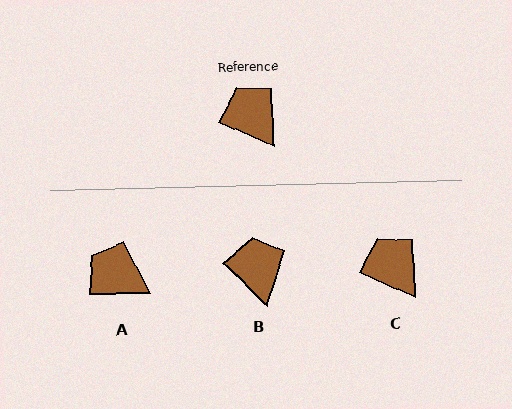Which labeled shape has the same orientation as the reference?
C.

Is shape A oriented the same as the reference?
No, it is off by about 25 degrees.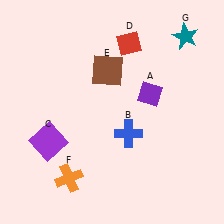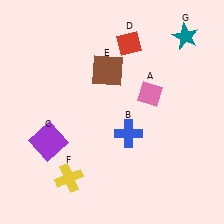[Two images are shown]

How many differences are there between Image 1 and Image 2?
There are 2 differences between the two images.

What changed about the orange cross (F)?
In Image 1, F is orange. In Image 2, it changed to yellow.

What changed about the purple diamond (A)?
In Image 1, A is purple. In Image 2, it changed to pink.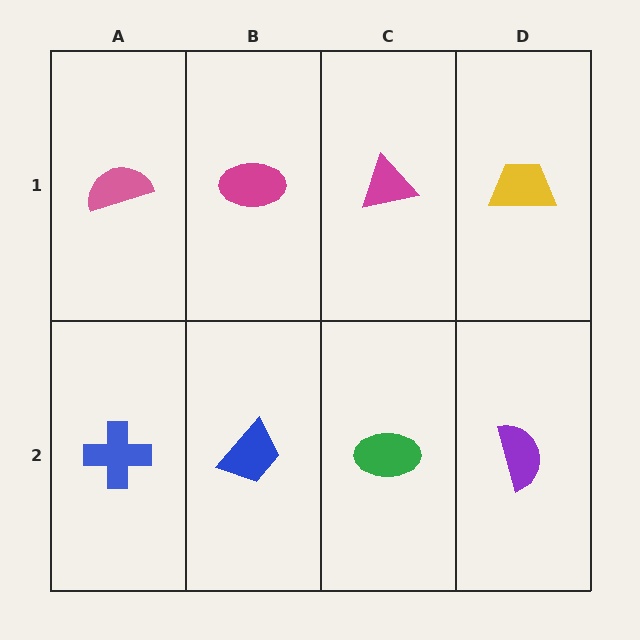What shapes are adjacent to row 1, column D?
A purple semicircle (row 2, column D), a magenta triangle (row 1, column C).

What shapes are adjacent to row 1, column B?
A blue trapezoid (row 2, column B), a pink semicircle (row 1, column A), a magenta triangle (row 1, column C).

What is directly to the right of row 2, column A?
A blue trapezoid.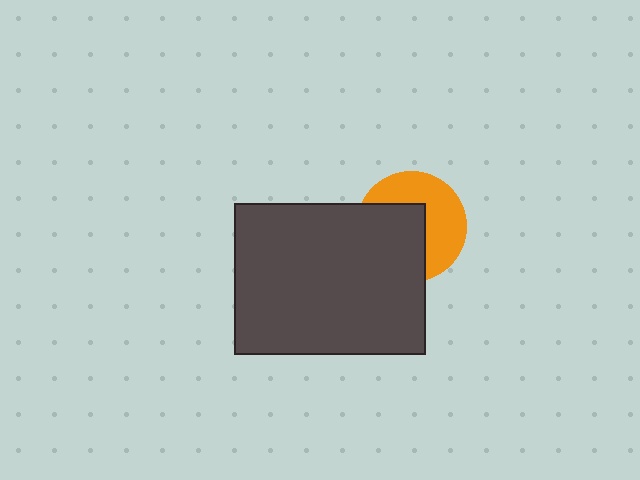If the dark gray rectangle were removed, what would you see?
You would see the complete orange circle.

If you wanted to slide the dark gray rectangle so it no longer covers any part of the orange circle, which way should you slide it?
Slide it toward the lower-left — that is the most direct way to separate the two shapes.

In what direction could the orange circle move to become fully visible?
The orange circle could move toward the upper-right. That would shift it out from behind the dark gray rectangle entirely.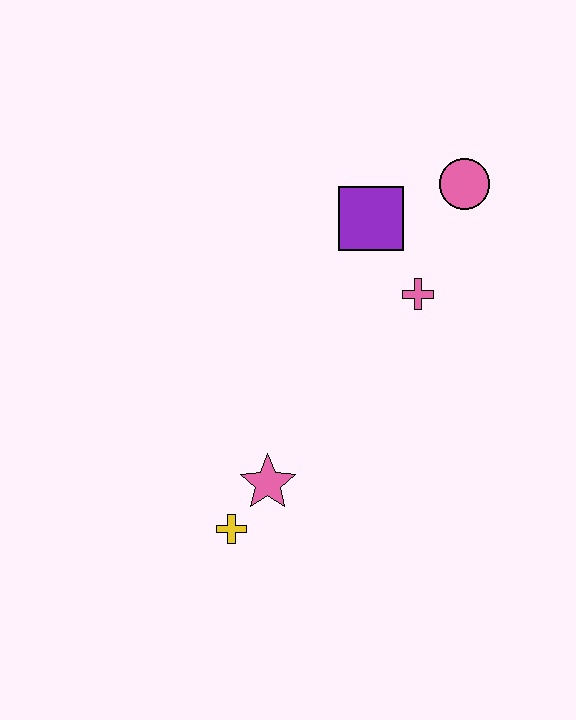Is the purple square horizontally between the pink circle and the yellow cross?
Yes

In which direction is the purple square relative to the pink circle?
The purple square is to the left of the pink circle.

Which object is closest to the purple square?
The pink cross is closest to the purple square.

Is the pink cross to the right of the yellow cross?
Yes